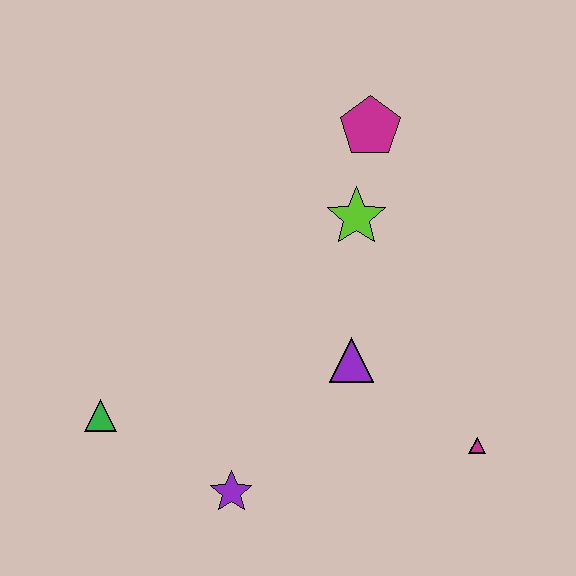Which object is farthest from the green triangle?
The magenta pentagon is farthest from the green triangle.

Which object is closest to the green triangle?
The purple star is closest to the green triangle.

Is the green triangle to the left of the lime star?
Yes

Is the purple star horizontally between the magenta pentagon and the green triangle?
Yes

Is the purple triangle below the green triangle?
No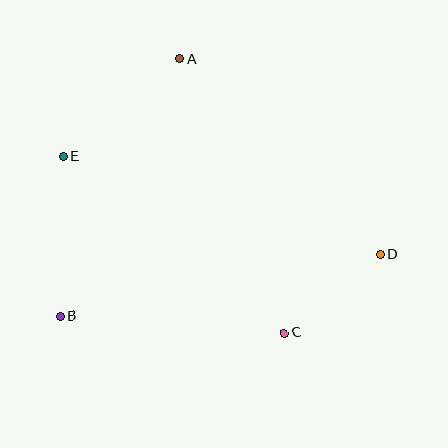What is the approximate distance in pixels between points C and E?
The distance between C and E is approximately 283 pixels.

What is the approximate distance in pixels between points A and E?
The distance between A and E is approximately 152 pixels.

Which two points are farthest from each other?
Points D and E are farthest from each other.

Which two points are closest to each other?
Points C and D are closest to each other.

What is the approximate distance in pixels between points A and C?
The distance between A and C is approximately 293 pixels.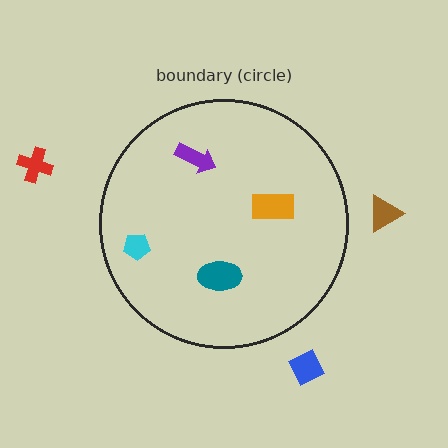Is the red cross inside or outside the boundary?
Outside.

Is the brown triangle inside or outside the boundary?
Outside.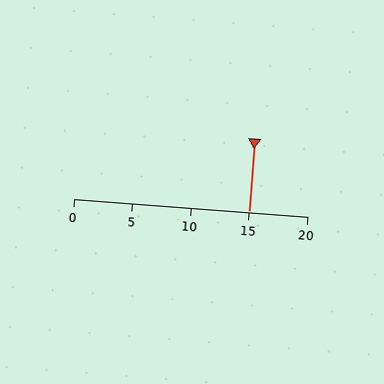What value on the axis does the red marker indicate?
The marker indicates approximately 15.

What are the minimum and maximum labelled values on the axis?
The axis runs from 0 to 20.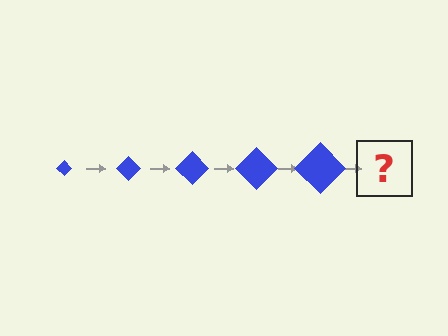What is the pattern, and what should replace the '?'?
The pattern is that the diamond gets progressively larger each step. The '?' should be a blue diamond, larger than the previous one.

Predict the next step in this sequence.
The next step is a blue diamond, larger than the previous one.